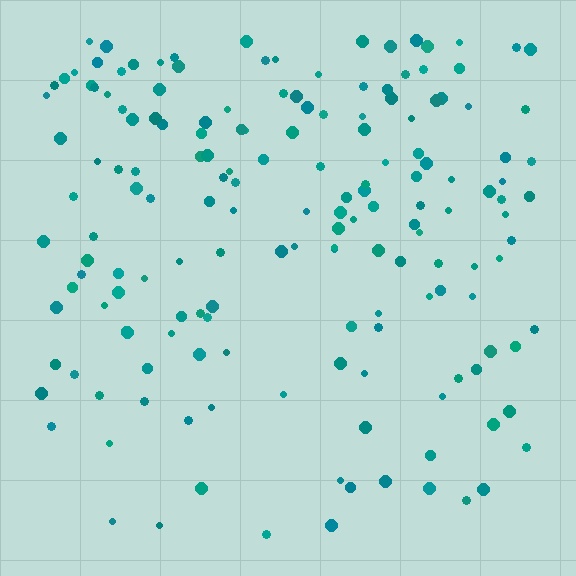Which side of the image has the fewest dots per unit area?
The bottom.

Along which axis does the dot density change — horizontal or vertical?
Vertical.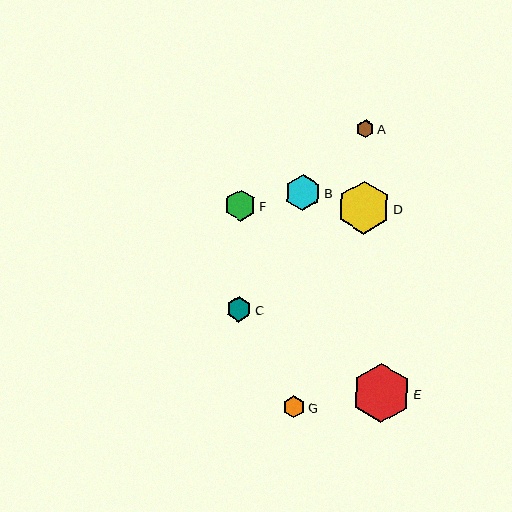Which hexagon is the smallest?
Hexagon A is the smallest with a size of approximately 18 pixels.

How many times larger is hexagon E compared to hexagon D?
Hexagon E is approximately 1.1 times the size of hexagon D.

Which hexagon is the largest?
Hexagon E is the largest with a size of approximately 59 pixels.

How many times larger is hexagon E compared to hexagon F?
Hexagon E is approximately 1.9 times the size of hexagon F.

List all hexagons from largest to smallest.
From largest to smallest: E, D, B, F, C, G, A.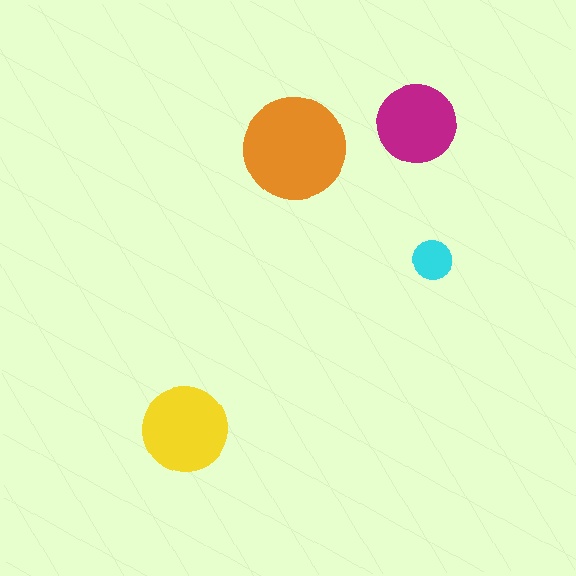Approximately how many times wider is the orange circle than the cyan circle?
About 2.5 times wider.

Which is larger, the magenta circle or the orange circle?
The orange one.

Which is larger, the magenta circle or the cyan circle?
The magenta one.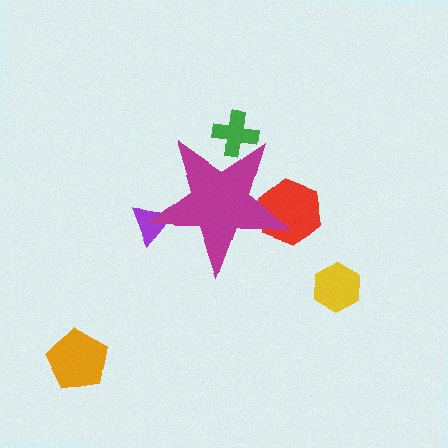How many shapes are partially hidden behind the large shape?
3 shapes are partially hidden.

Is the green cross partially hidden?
Yes, the green cross is partially hidden behind the magenta star.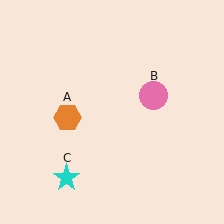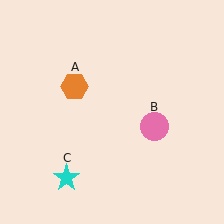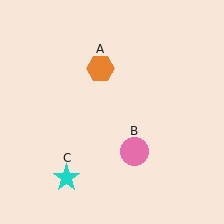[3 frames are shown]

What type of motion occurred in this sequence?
The orange hexagon (object A), pink circle (object B) rotated clockwise around the center of the scene.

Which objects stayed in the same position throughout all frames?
Cyan star (object C) remained stationary.